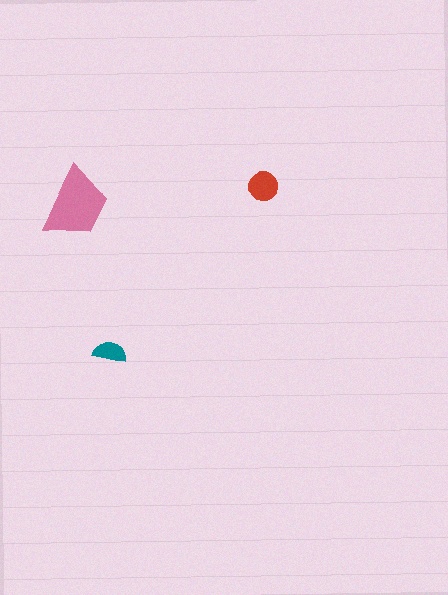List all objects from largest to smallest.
The pink trapezoid, the red circle, the teal semicircle.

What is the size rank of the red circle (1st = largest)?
2nd.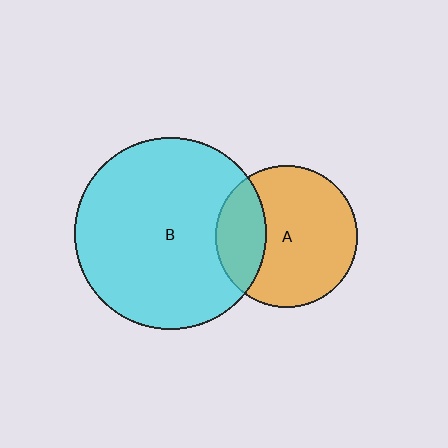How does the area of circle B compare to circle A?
Approximately 1.8 times.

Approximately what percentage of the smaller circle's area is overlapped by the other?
Approximately 25%.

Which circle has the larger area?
Circle B (cyan).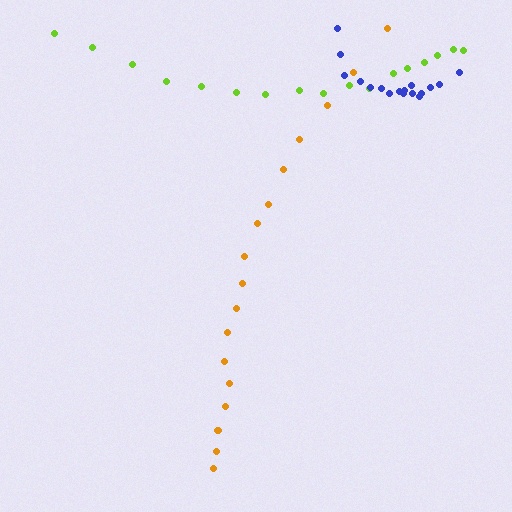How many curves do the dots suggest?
There are 3 distinct paths.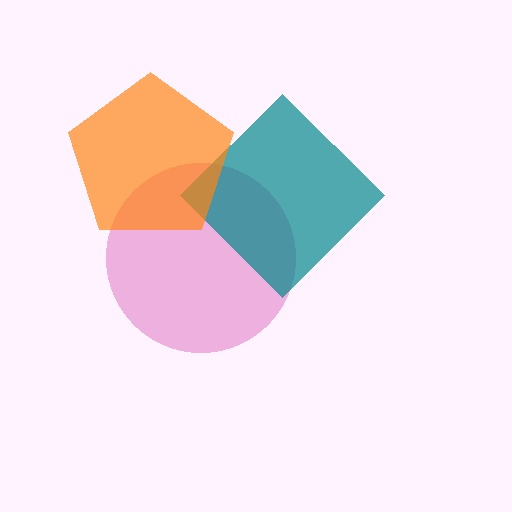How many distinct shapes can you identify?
There are 3 distinct shapes: a pink circle, a teal diamond, an orange pentagon.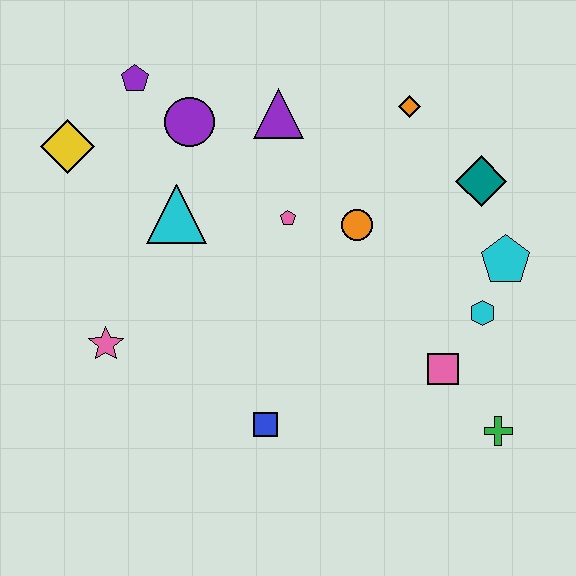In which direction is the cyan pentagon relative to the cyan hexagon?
The cyan pentagon is above the cyan hexagon.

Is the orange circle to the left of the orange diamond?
Yes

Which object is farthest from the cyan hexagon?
The yellow diamond is farthest from the cyan hexagon.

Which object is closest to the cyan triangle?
The purple circle is closest to the cyan triangle.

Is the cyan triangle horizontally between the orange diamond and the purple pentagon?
Yes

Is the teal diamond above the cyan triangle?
Yes